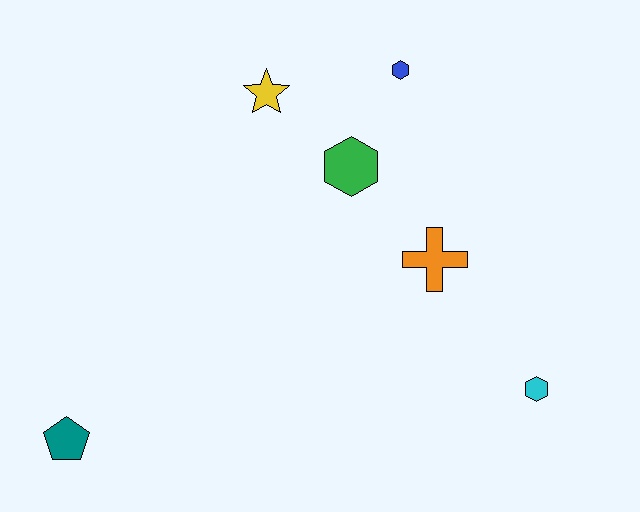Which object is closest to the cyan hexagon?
The orange cross is closest to the cyan hexagon.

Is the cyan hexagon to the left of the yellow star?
No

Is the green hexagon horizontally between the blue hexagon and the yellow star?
Yes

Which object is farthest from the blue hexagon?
The teal pentagon is farthest from the blue hexagon.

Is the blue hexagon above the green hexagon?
Yes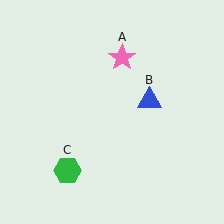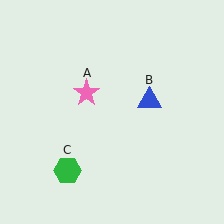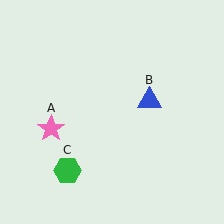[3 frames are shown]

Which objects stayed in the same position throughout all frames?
Blue triangle (object B) and green hexagon (object C) remained stationary.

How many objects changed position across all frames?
1 object changed position: pink star (object A).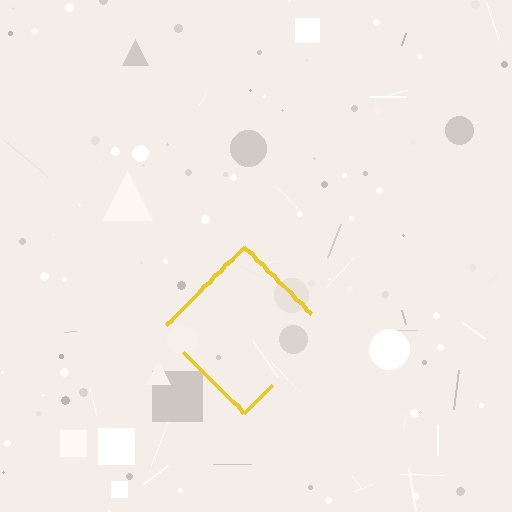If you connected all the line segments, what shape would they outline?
They would outline a diamond.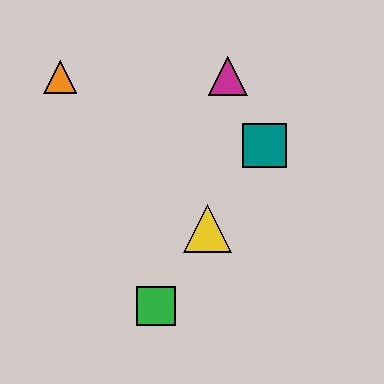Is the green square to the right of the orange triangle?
Yes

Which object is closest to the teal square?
The magenta triangle is closest to the teal square.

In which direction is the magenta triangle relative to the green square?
The magenta triangle is above the green square.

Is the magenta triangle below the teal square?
No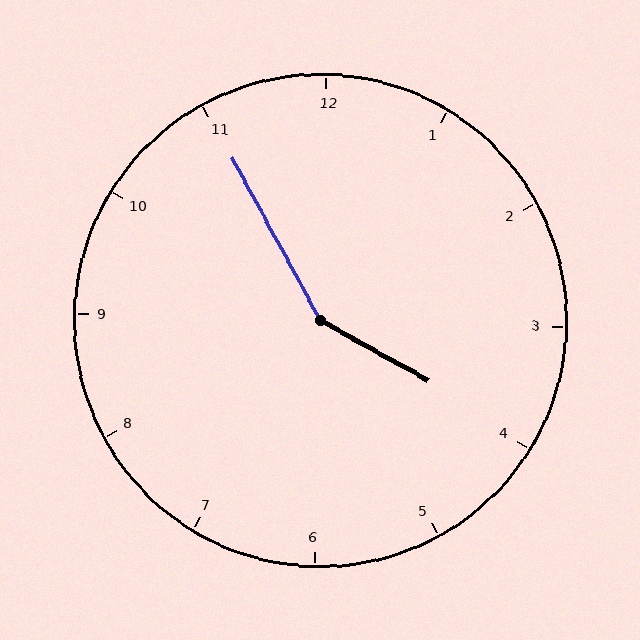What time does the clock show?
3:55.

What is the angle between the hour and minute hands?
Approximately 148 degrees.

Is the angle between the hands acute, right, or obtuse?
It is obtuse.